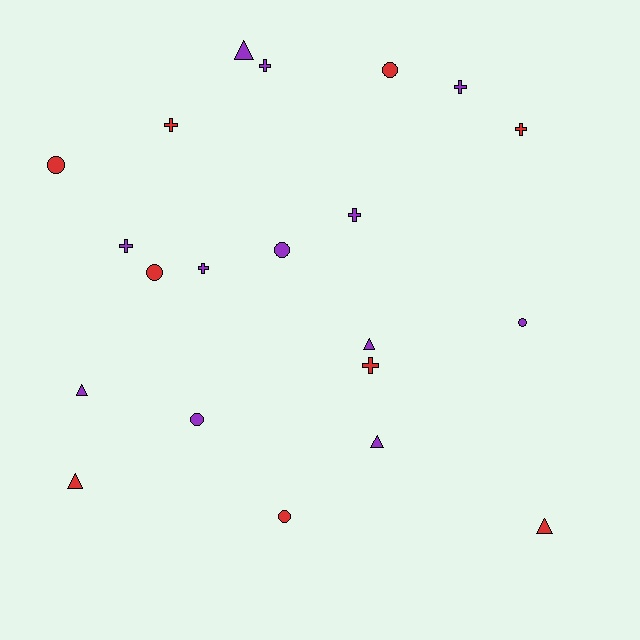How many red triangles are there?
There are 2 red triangles.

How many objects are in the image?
There are 21 objects.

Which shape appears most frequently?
Cross, with 8 objects.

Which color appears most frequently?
Purple, with 12 objects.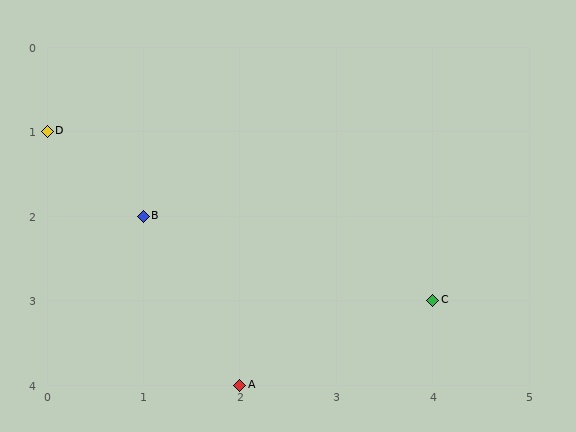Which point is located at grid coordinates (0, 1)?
Point D is at (0, 1).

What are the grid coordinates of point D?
Point D is at grid coordinates (0, 1).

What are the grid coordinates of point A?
Point A is at grid coordinates (2, 4).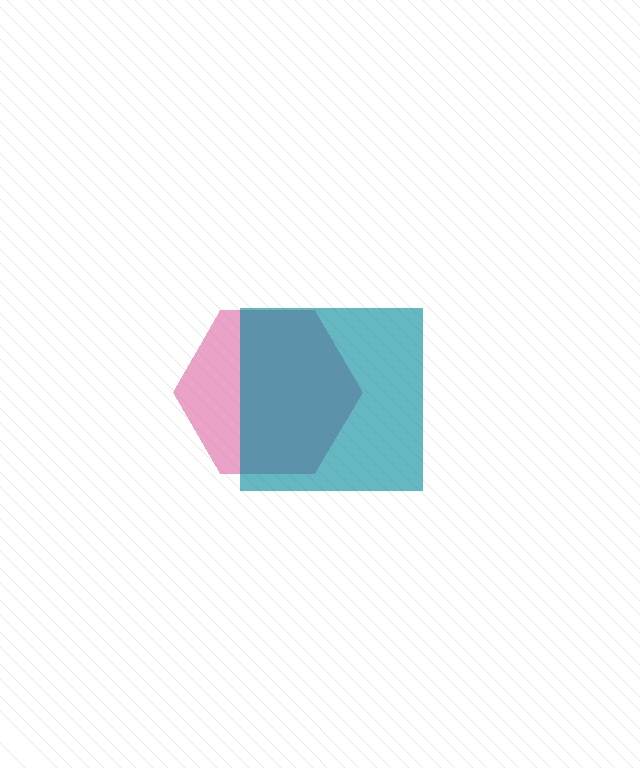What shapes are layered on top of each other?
The layered shapes are: a pink hexagon, a teal square.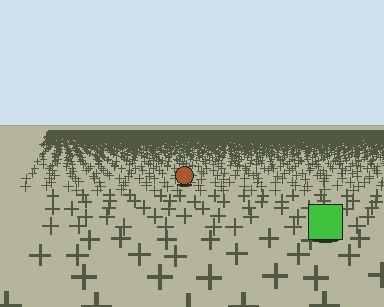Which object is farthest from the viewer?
The brown circle is farthest from the viewer. It appears smaller and the ground texture around it is denser.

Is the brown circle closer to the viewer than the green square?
No. The green square is closer — you can tell from the texture gradient: the ground texture is coarser near it.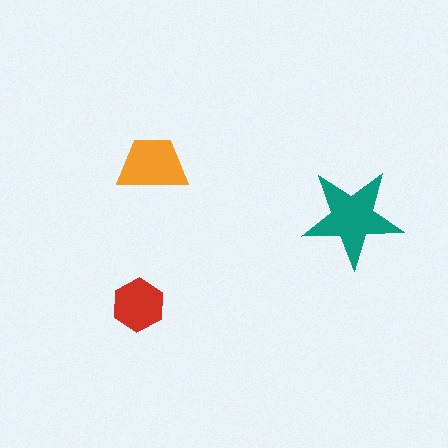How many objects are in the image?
There are 3 objects in the image.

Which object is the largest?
The teal star.